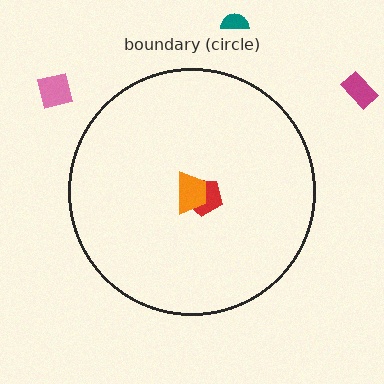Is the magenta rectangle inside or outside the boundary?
Outside.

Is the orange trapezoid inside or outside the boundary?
Inside.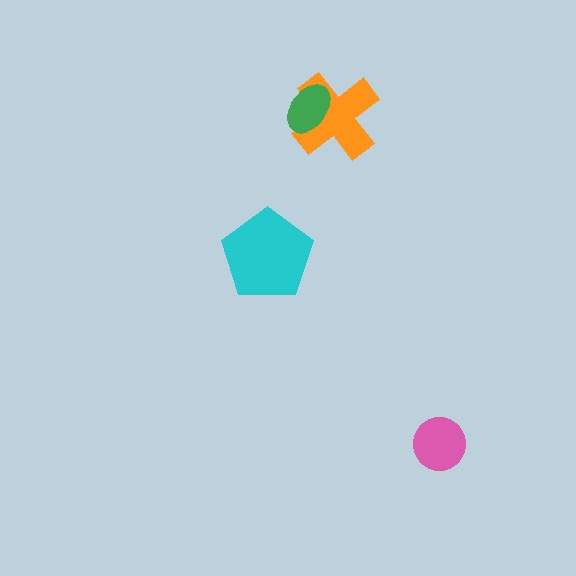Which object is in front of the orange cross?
The green ellipse is in front of the orange cross.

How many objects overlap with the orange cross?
1 object overlaps with the orange cross.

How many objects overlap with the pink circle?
0 objects overlap with the pink circle.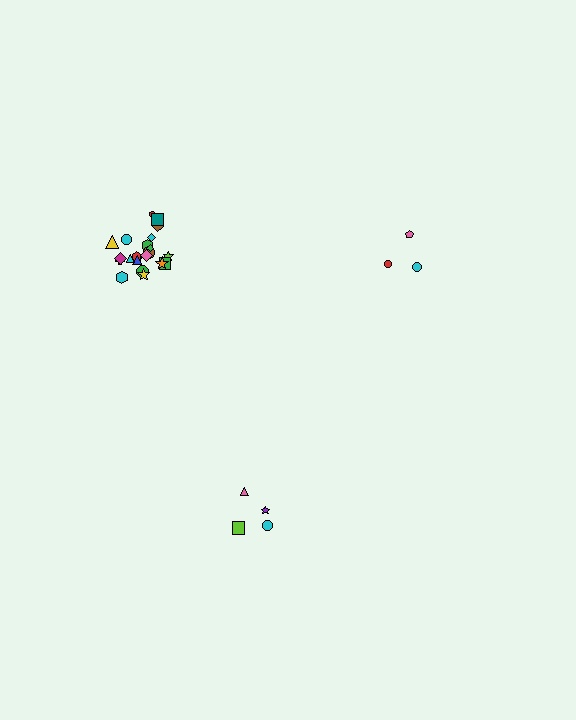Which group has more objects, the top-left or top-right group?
The top-left group.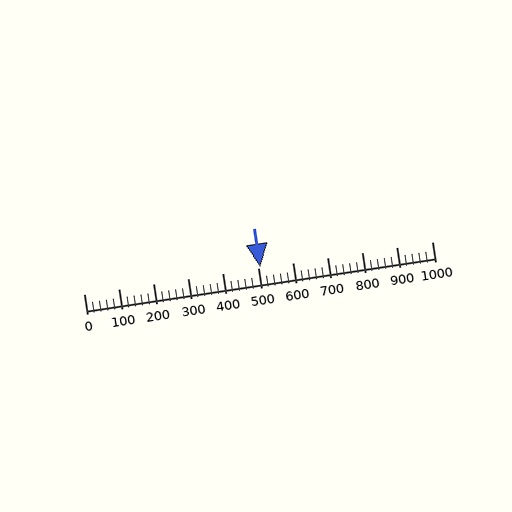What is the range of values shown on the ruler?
The ruler shows values from 0 to 1000.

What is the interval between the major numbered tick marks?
The major tick marks are spaced 100 units apart.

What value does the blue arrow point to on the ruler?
The blue arrow points to approximately 507.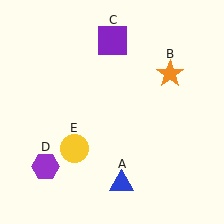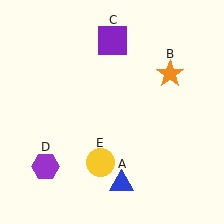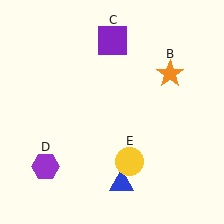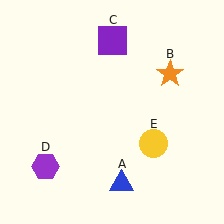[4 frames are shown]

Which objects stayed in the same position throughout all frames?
Blue triangle (object A) and orange star (object B) and purple square (object C) and purple hexagon (object D) remained stationary.